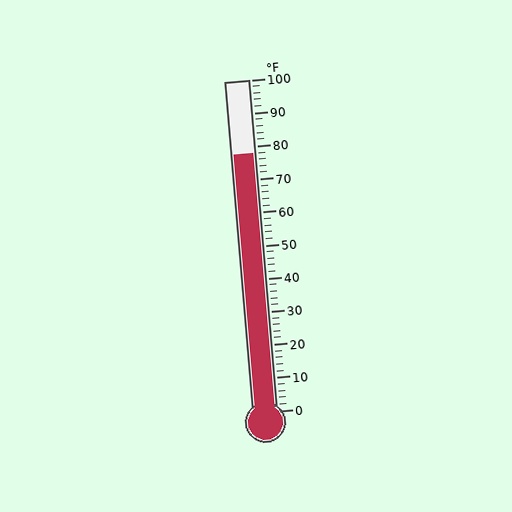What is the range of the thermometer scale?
The thermometer scale ranges from 0°F to 100°F.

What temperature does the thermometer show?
The thermometer shows approximately 78°F.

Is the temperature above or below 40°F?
The temperature is above 40°F.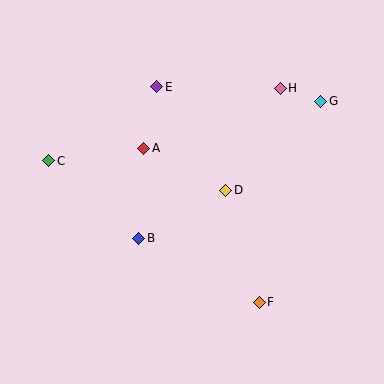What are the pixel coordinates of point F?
Point F is at (259, 302).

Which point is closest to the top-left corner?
Point C is closest to the top-left corner.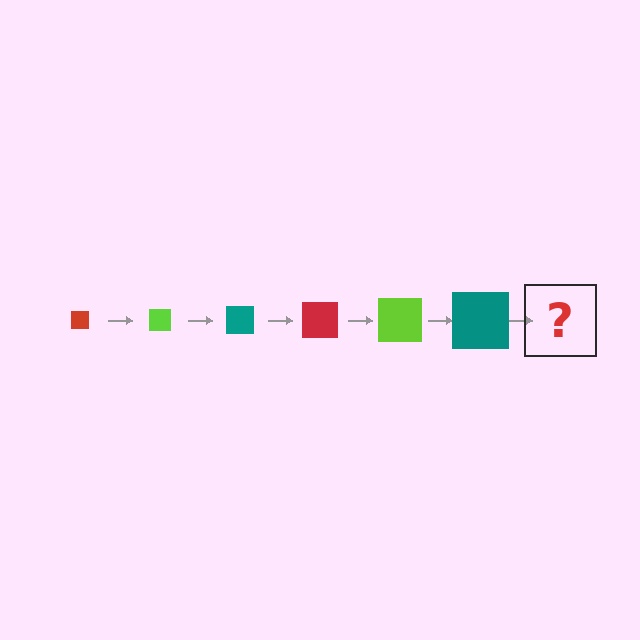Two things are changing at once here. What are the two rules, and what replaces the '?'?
The two rules are that the square grows larger each step and the color cycles through red, lime, and teal. The '?' should be a red square, larger than the previous one.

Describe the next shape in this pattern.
It should be a red square, larger than the previous one.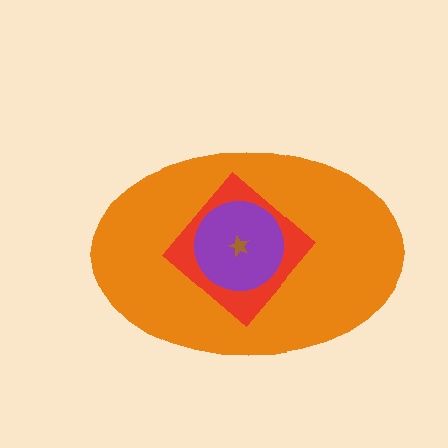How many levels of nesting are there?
4.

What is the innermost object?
The brown star.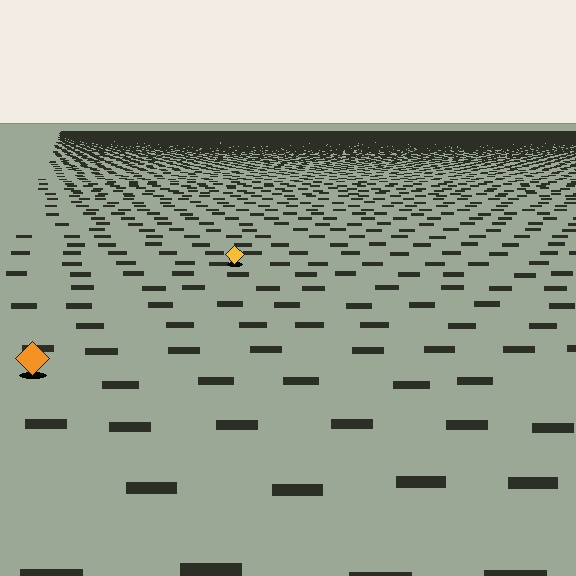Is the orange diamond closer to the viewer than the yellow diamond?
Yes. The orange diamond is closer — you can tell from the texture gradient: the ground texture is coarser near it.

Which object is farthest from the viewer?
The yellow diamond is farthest from the viewer. It appears smaller and the ground texture around it is denser.